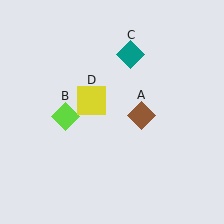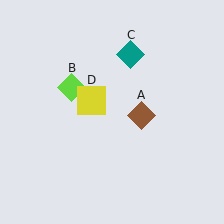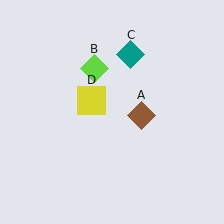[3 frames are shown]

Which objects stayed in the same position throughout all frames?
Brown diamond (object A) and teal diamond (object C) and yellow square (object D) remained stationary.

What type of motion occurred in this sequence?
The lime diamond (object B) rotated clockwise around the center of the scene.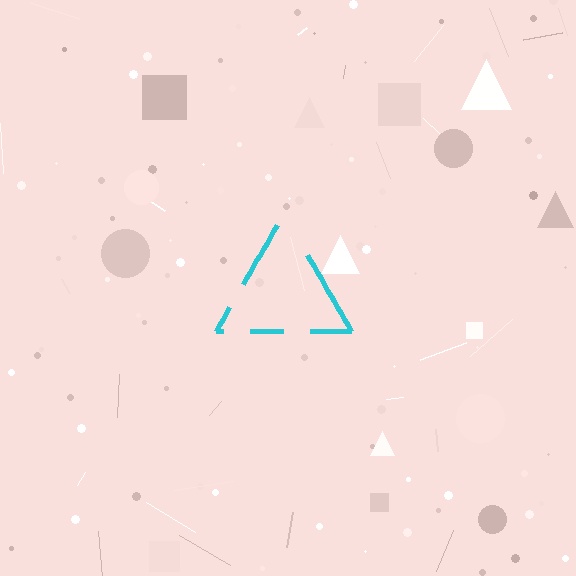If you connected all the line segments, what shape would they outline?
They would outline a triangle.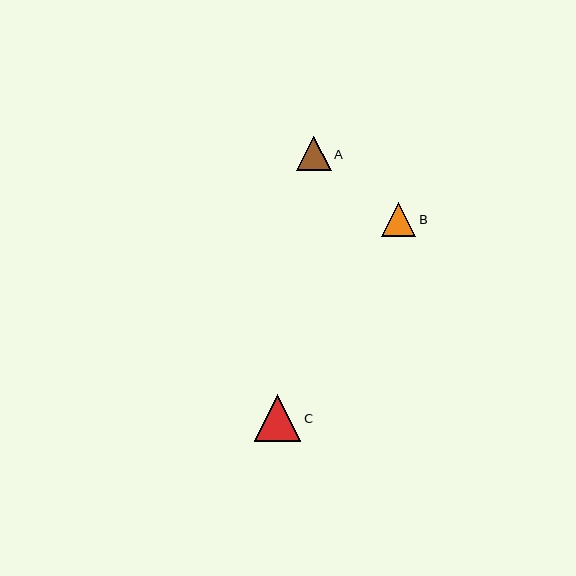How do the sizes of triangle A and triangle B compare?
Triangle A and triangle B are approximately the same size.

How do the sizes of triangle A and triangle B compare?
Triangle A and triangle B are approximately the same size.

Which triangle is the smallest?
Triangle B is the smallest with a size of approximately 34 pixels.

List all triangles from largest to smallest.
From largest to smallest: C, A, B.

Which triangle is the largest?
Triangle C is the largest with a size of approximately 46 pixels.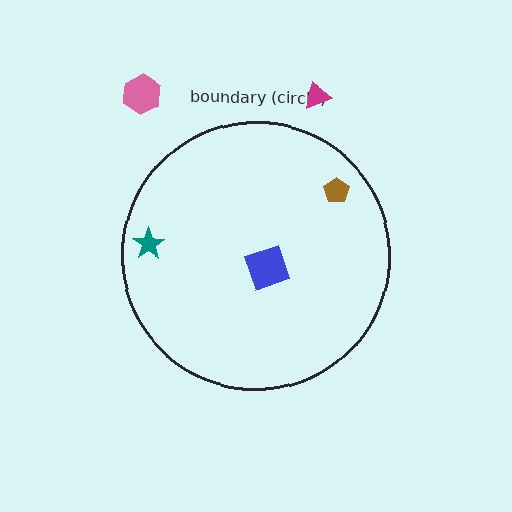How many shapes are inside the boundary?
3 inside, 2 outside.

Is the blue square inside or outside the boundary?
Inside.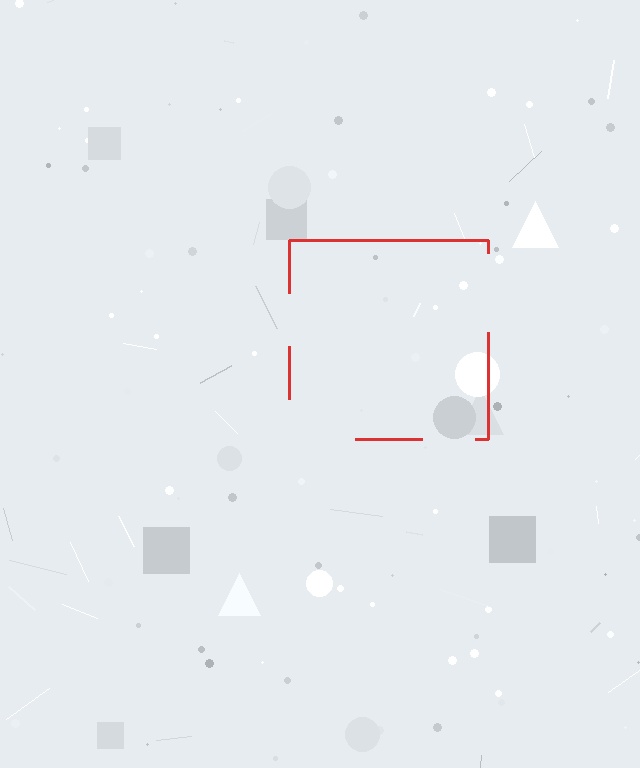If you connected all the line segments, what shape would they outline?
They would outline a square.